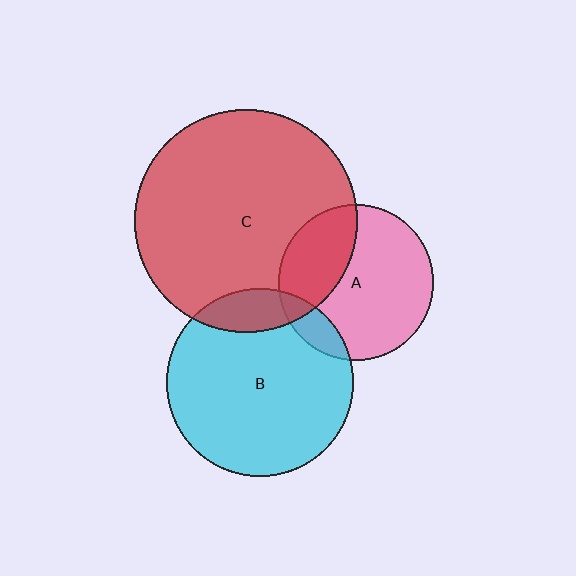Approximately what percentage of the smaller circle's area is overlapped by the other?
Approximately 30%.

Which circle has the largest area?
Circle C (red).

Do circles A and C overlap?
Yes.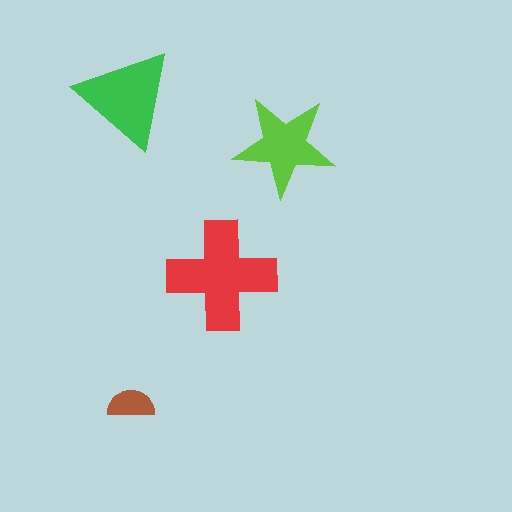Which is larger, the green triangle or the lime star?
The green triangle.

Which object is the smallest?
The brown semicircle.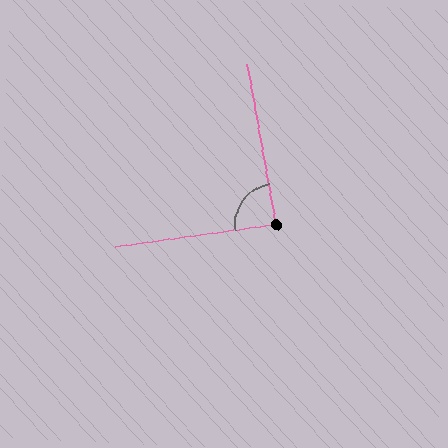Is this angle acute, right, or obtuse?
It is approximately a right angle.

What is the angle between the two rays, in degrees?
Approximately 88 degrees.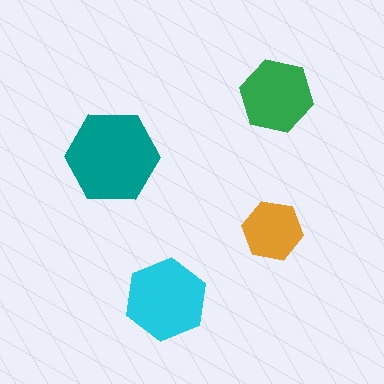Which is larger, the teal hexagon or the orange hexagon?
The teal one.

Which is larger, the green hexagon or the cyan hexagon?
The cyan one.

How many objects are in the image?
There are 4 objects in the image.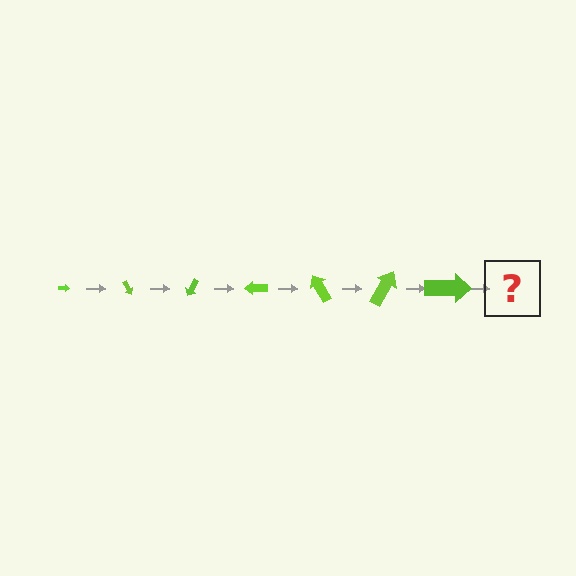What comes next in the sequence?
The next element should be an arrow, larger than the previous one and rotated 420 degrees from the start.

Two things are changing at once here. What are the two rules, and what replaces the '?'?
The two rules are that the arrow grows larger each step and it rotates 60 degrees each step. The '?' should be an arrow, larger than the previous one and rotated 420 degrees from the start.